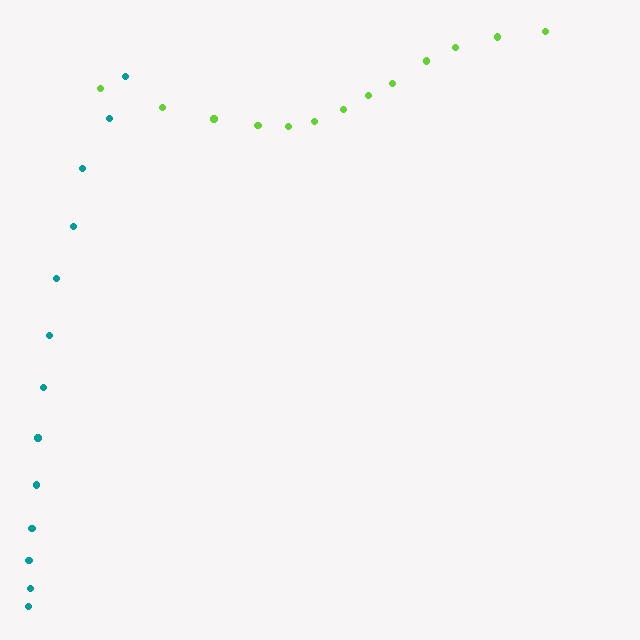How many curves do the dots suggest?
There are 2 distinct paths.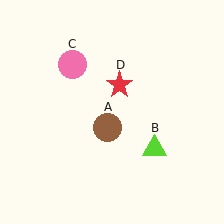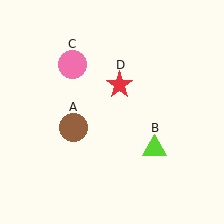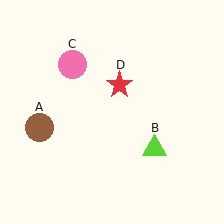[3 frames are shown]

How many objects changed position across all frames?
1 object changed position: brown circle (object A).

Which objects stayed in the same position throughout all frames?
Lime triangle (object B) and pink circle (object C) and red star (object D) remained stationary.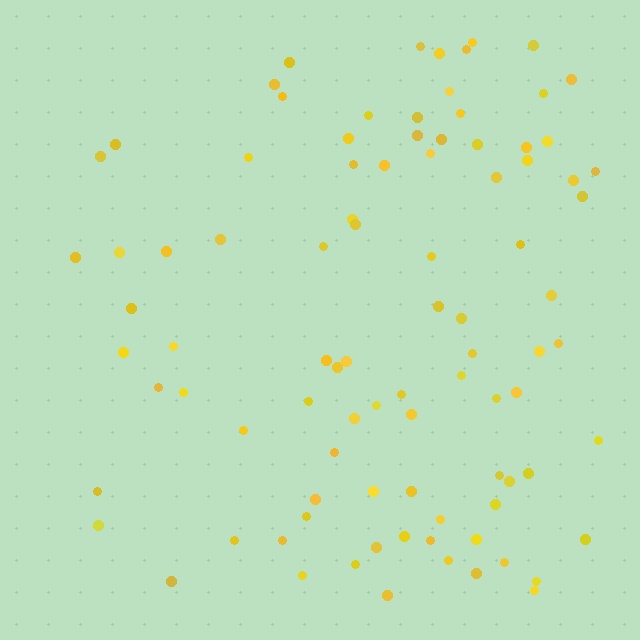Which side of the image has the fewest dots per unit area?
The left.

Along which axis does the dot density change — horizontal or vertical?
Horizontal.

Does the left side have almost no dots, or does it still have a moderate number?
Still a moderate number, just noticeably fewer than the right.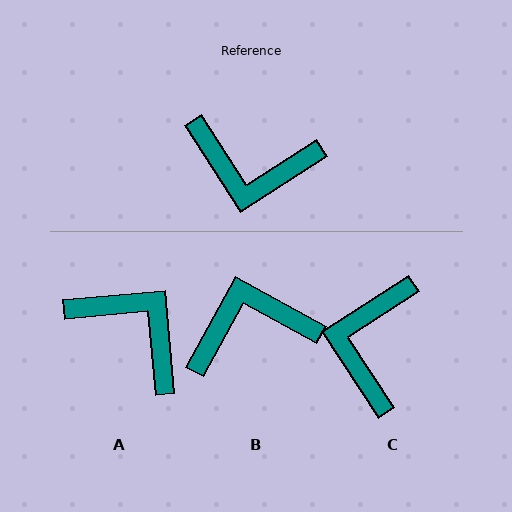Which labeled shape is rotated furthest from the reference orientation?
A, about 153 degrees away.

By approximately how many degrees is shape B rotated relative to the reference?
Approximately 151 degrees clockwise.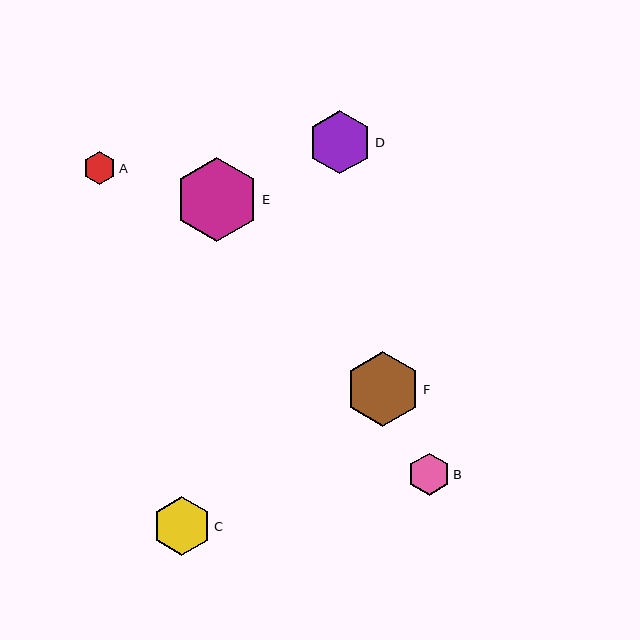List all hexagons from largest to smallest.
From largest to smallest: E, F, D, C, B, A.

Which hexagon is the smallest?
Hexagon A is the smallest with a size of approximately 32 pixels.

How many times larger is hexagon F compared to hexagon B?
Hexagon F is approximately 1.8 times the size of hexagon B.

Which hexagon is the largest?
Hexagon E is the largest with a size of approximately 83 pixels.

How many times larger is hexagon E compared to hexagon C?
Hexagon E is approximately 1.4 times the size of hexagon C.